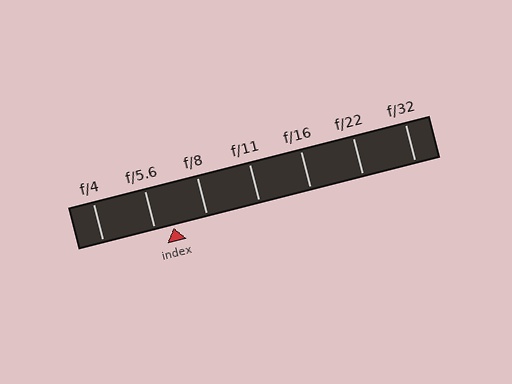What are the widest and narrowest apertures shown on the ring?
The widest aperture shown is f/4 and the narrowest is f/32.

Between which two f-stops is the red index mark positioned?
The index mark is between f/5.6 and f/8.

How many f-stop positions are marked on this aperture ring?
There are 7 f-stop positions marked.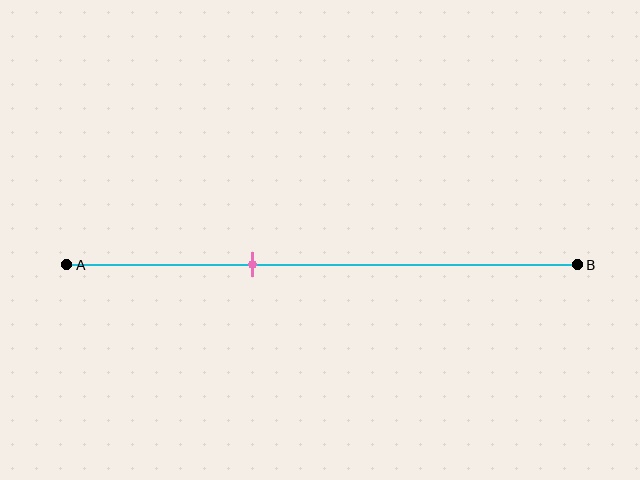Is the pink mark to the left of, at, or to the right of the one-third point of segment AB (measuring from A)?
The pink mark is to the right of the one-third point of segment AB.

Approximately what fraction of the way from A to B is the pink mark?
The pink mark is approximately 35% of the way from A to B.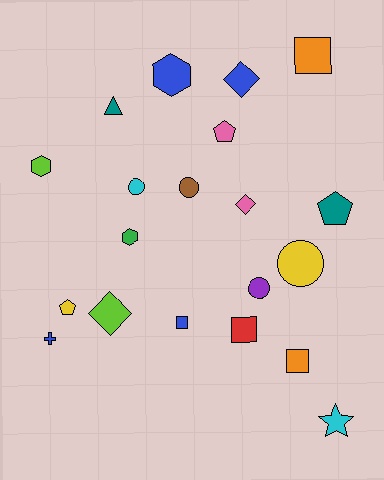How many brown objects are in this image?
There is 1 brown object.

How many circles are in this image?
There are 4 circles.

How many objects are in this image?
There are 20 objects.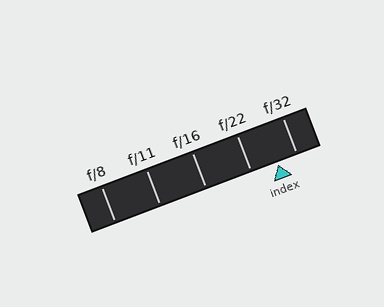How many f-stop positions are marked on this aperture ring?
There are 5 f-stop positions marked.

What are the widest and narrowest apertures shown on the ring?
The widest aperture shown is f/8 and the narrowest is f/32.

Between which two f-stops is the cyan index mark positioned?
The index mark is between f/22 and f/32.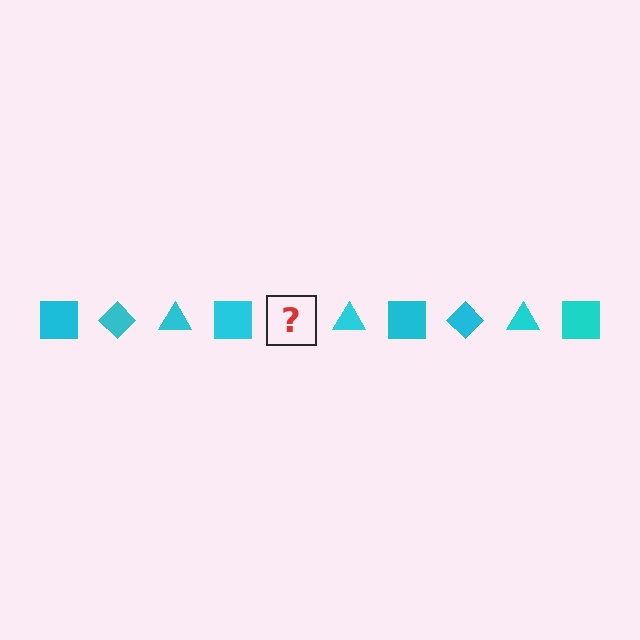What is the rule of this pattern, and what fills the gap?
The rule is that the pattern cycles through square, diamond, triangle shapes in cyan. The gap should be filled with a cyan diamond.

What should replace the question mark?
The question mark should be replaced with a cyan diamond.